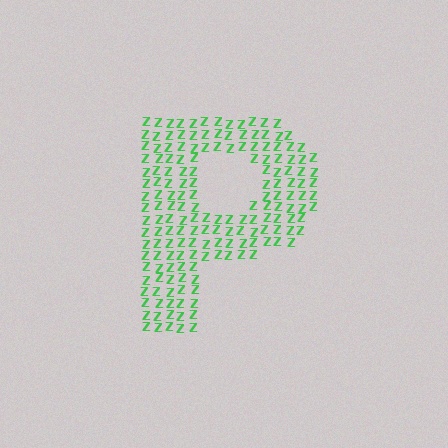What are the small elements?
The small elements are letter Z's.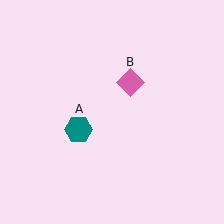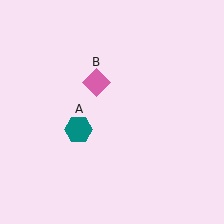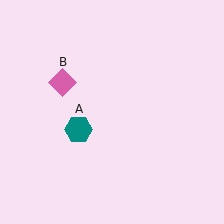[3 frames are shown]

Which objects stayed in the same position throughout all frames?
Teal hexagon (object A) remained stationary.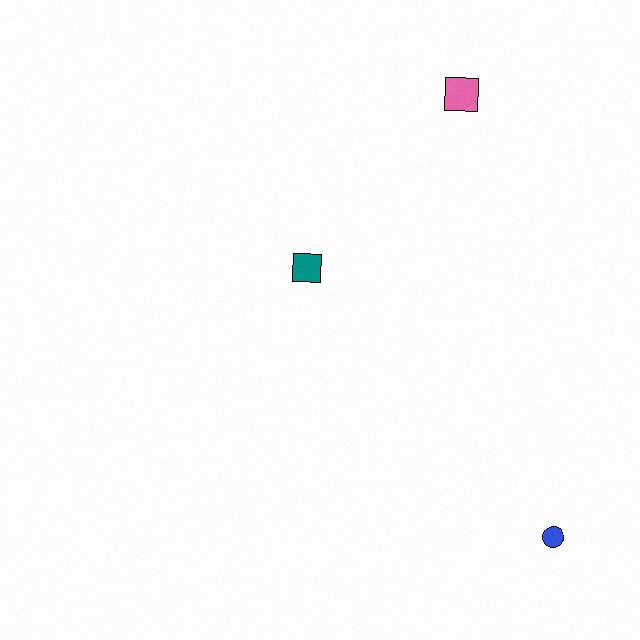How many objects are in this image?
There are 3 objects.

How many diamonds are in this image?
There are no diamonds.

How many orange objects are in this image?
There are no orange objects.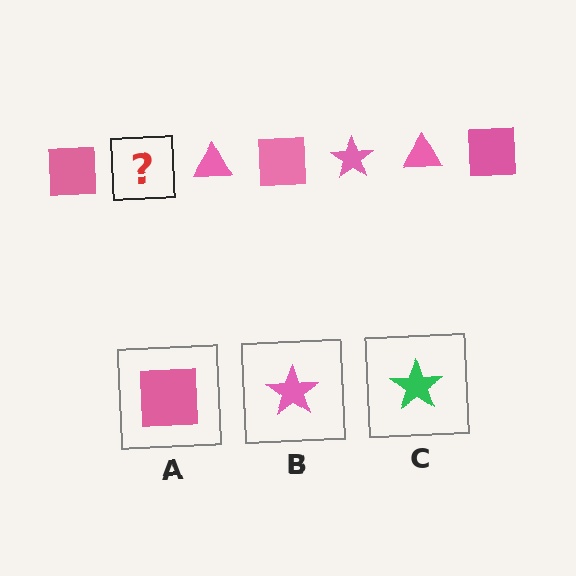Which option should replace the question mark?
Option B.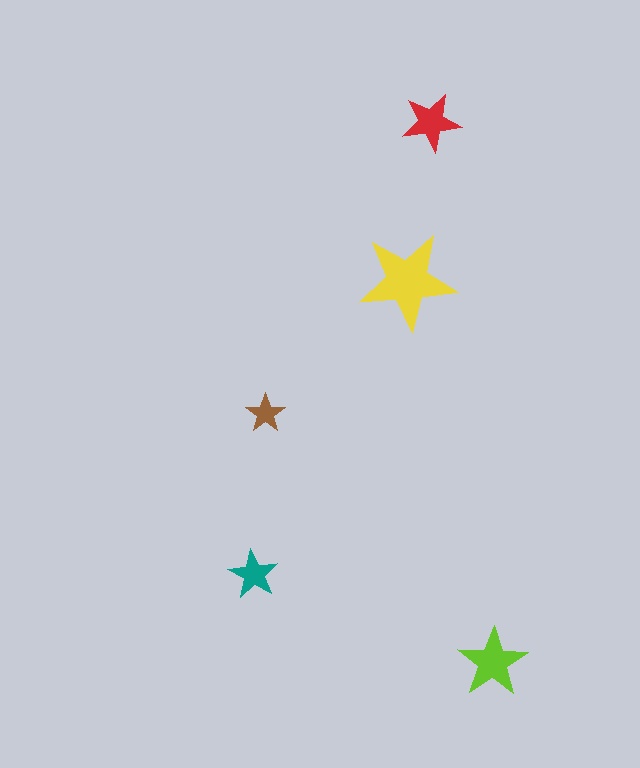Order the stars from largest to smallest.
the yellow one, the lime one, the red one, the teal one, the brown one.